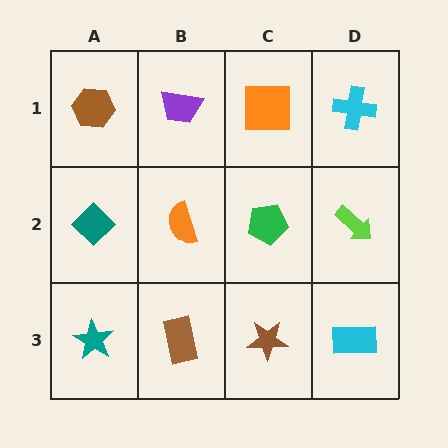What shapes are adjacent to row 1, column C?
A green pentagon (row 2, column C), a purple trapezoid (row 1, column B), a cyan cross (row 1, column D).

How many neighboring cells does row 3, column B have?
3.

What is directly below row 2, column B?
A brown rectangle.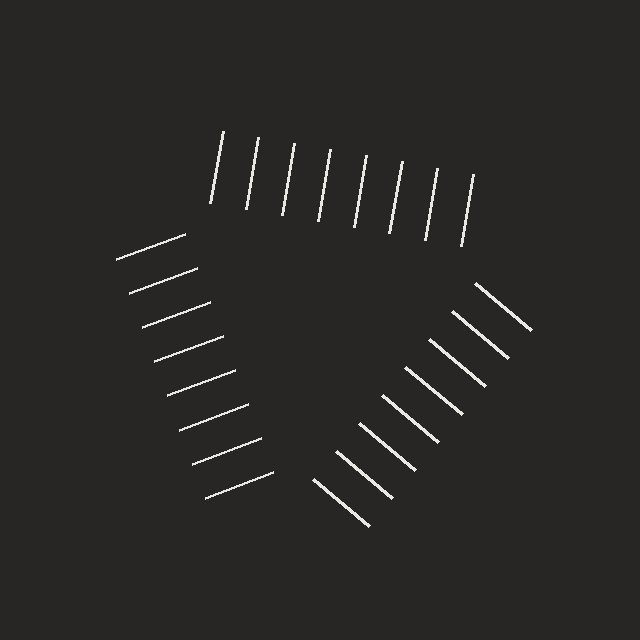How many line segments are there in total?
24 — 8 along each of the 3 edges.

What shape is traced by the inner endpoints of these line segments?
An illusory triangle — the line segments terminate on its edges but no continuous stroke is drawn.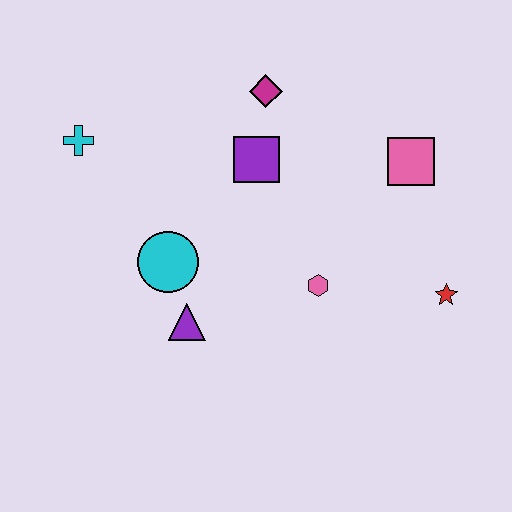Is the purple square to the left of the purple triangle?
No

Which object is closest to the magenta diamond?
The purple square is closest to the magenta diamond.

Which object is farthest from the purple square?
The red star is farthest from the purple square.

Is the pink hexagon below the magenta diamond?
Yes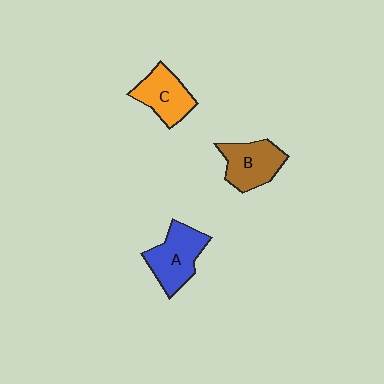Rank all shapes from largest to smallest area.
From largest to smallest: A (blue), B (brown), C (orange).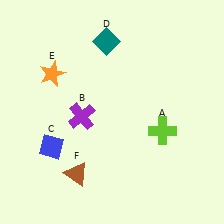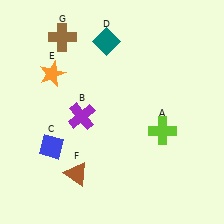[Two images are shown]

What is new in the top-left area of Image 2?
A brown cross (G) was added in the top-left area of Image 2.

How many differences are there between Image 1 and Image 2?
There is 1 difference between the two images.